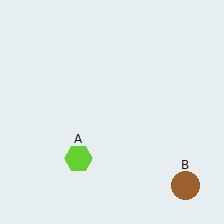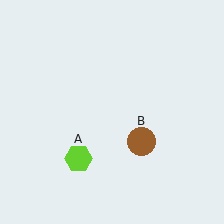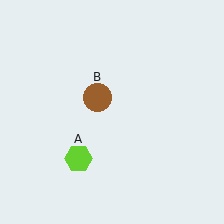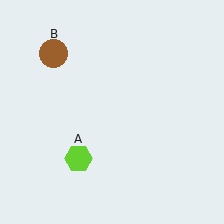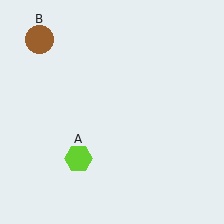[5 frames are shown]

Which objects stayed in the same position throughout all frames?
Lime hexagon (object A) remained stationary.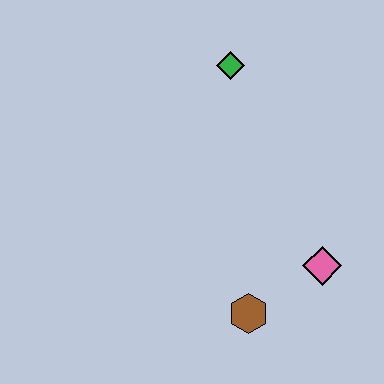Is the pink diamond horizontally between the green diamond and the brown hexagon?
No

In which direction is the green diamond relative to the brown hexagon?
The green diamond is above the brown hexagon.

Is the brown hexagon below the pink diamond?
Yes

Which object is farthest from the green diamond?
The brown hexagon is farthest from the green diamond.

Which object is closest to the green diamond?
The pink diamond is closest to the green diamond.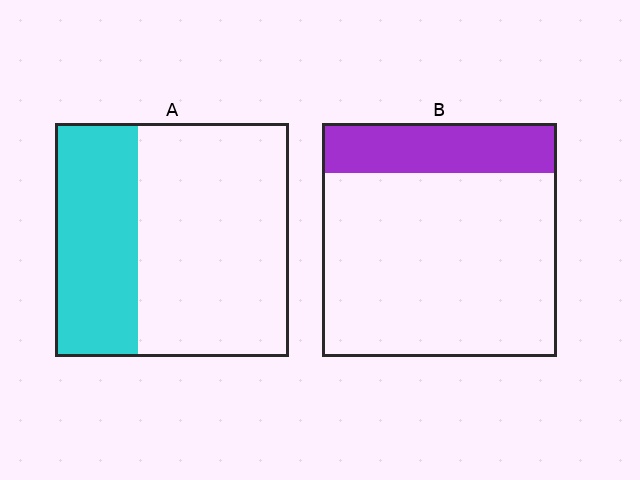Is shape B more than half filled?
No.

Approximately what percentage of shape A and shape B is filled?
A is approximately 35% and B is approximately 20%.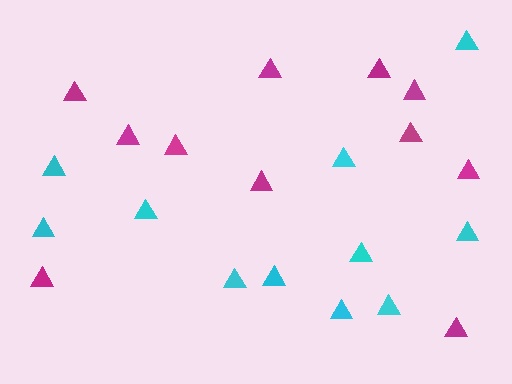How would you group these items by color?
There are 2 groups: one group of magenta triangles (11) and one group of cyan triangles (11).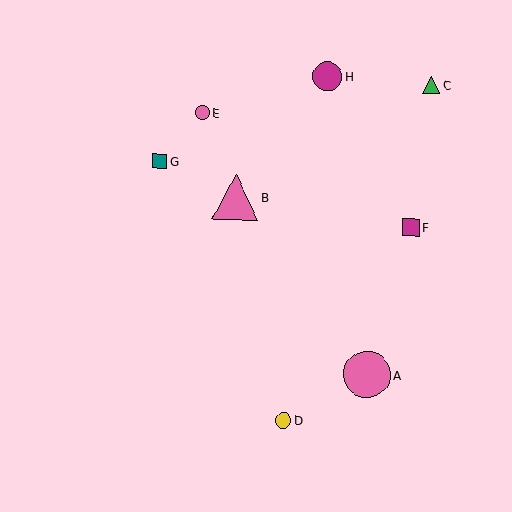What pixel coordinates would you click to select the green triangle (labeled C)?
Click at (431, 85) to select the green triangle C.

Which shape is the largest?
The pink circle (labeled A) is the largest.